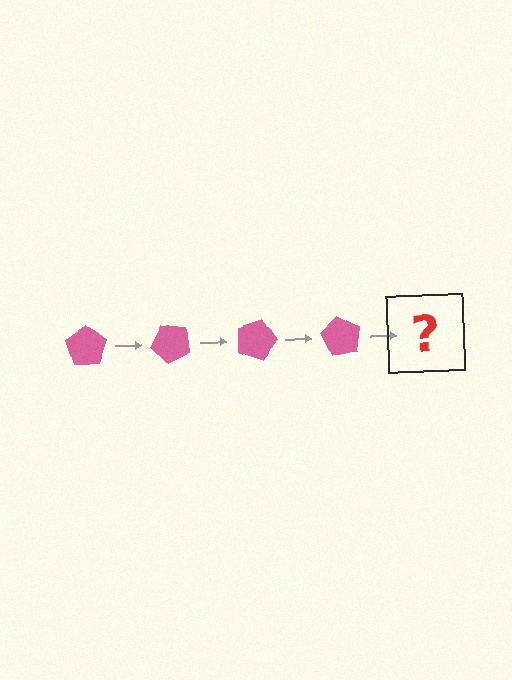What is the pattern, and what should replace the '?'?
The pattern is that the pentagon rotates 45 degrees each step. The '?' should be a pink pentagon rotated 180 degrees.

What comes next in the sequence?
The next element should be a pink pentagon rotated 180 degrees.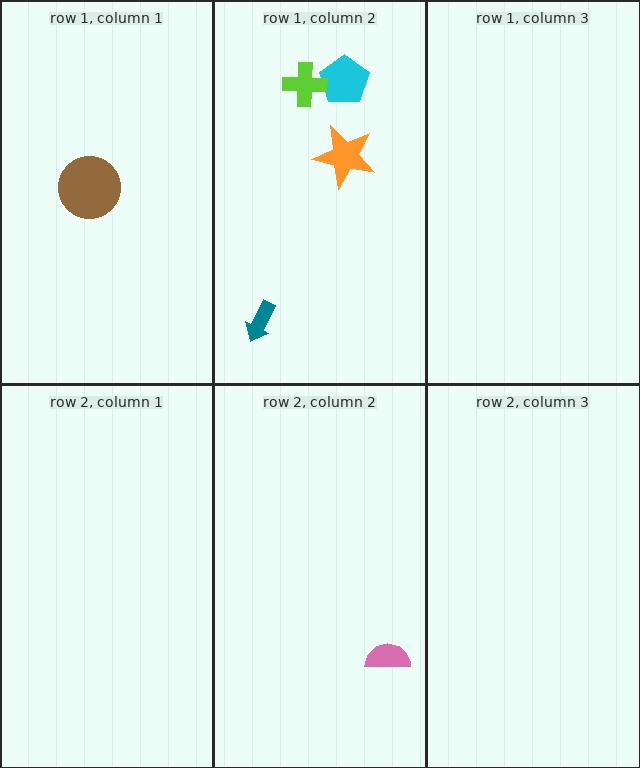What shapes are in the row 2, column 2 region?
The pink semicircle.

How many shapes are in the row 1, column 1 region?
1.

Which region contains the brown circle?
The row 1, column 1 region.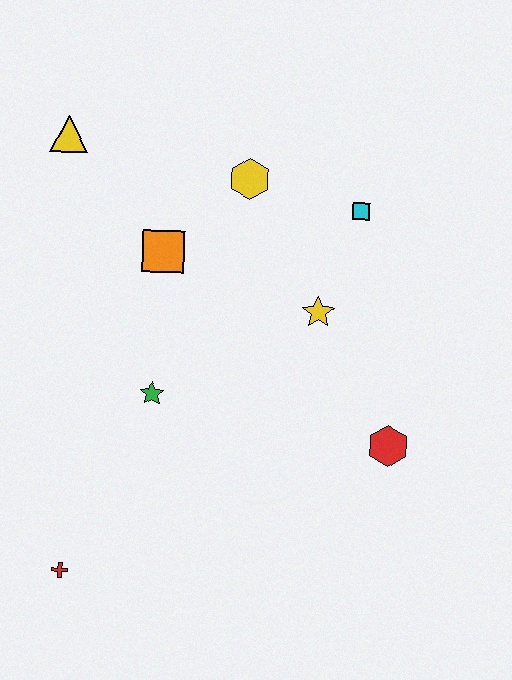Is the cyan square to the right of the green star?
Yes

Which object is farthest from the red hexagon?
The yellow triangle is farthest from the red hexagon.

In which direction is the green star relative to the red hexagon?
The green star is to the left of the red hexagon.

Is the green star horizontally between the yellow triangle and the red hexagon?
Yes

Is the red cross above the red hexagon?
No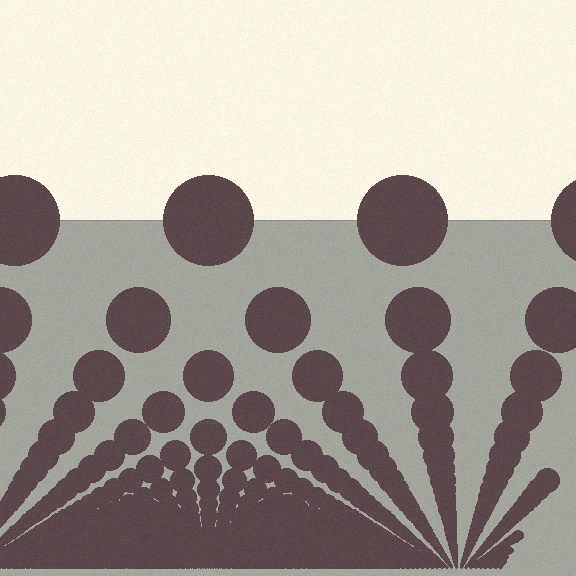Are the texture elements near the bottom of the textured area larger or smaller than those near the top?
Smaller. The gradient is inverted — elements near the bottom are smaller and denser.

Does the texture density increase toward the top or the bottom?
Density increases toward the bottom.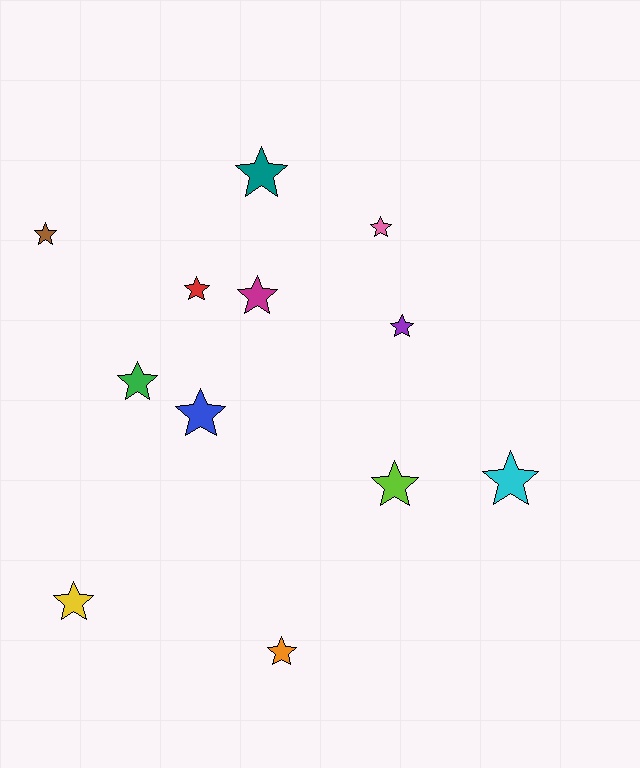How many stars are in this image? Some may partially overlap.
There are 12 stars.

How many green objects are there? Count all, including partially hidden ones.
There is 1 green object.